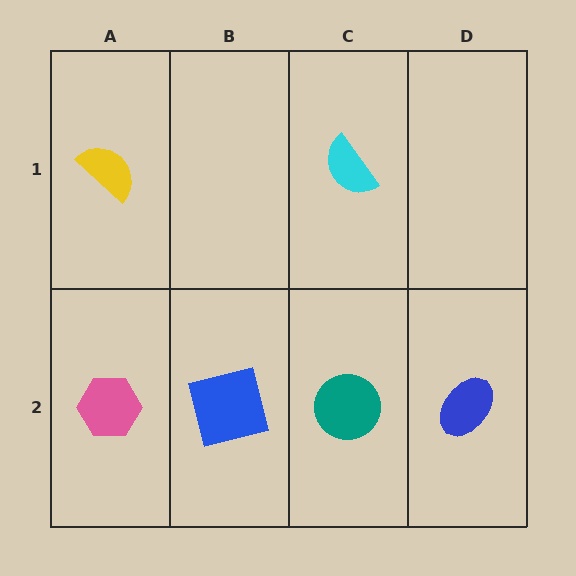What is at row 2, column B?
A blue square.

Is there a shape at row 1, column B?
No, that cell is empty.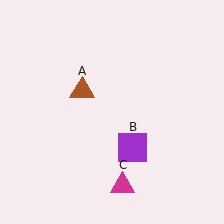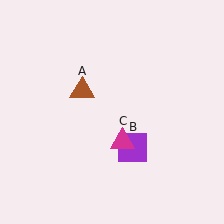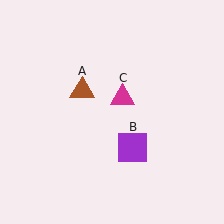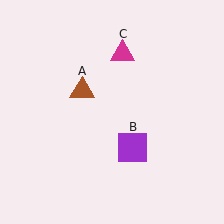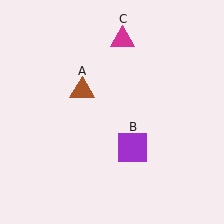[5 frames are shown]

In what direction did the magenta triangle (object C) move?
The magenta triangle (object C) moved up.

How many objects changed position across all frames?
1 object changed position: magenta triangle (object C).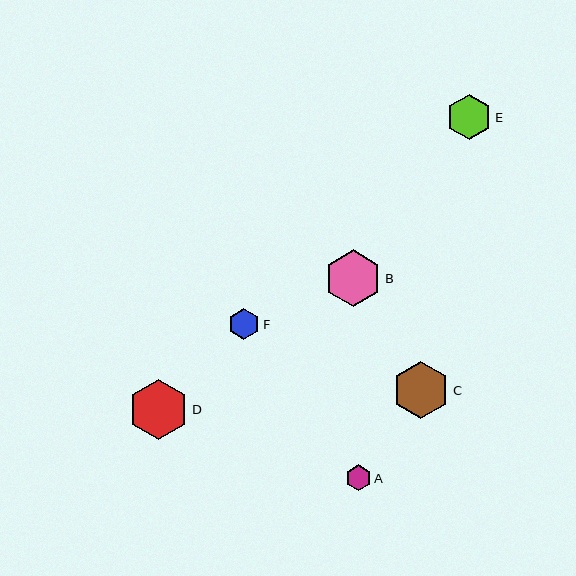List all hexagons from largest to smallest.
From largest to smallest: D, C, B, E, F, A.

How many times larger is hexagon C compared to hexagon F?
Hexagon C is approximately 1.8 times the size of hexagon F.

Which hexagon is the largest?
Hexagon D is the largest with a size of approximately 60 pixels.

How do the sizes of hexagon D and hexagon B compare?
Hexagon D and hexagon B are approximately the same size.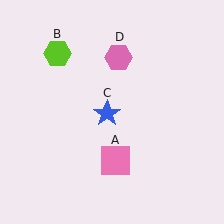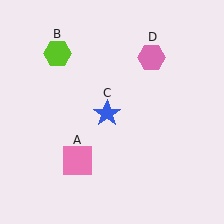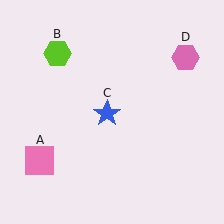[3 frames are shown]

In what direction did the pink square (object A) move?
The pink square (object A) moved left.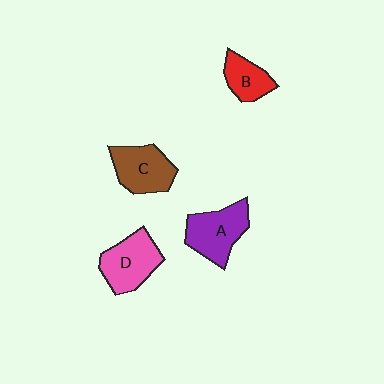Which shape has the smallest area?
Shape B (red).